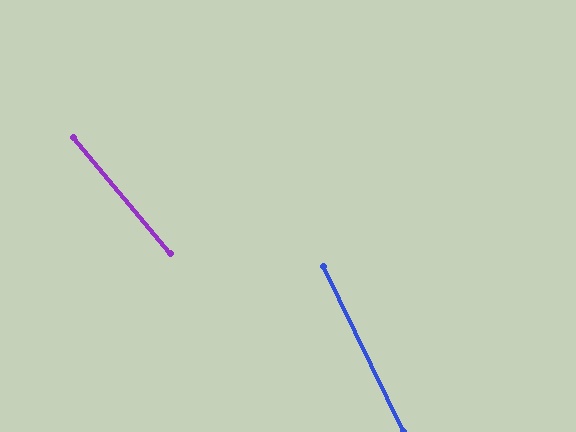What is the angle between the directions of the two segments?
Approximately 14 degrees.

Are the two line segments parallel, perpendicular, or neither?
Neither parallel nor perpendicular — they differ by about 14°.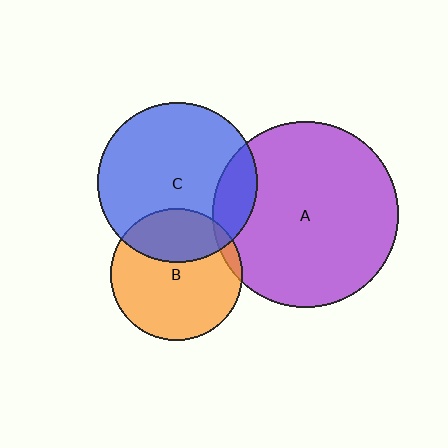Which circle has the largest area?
Circle A (purple).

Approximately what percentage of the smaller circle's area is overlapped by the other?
Approximately 30%.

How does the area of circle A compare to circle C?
Approximately 1.3 times.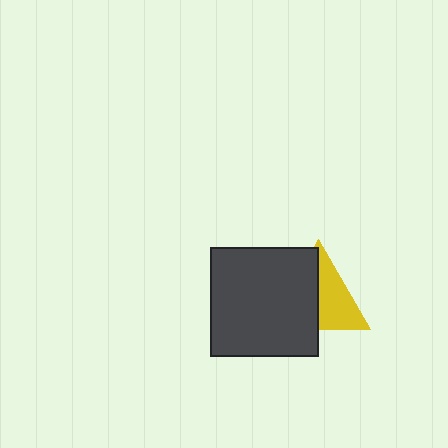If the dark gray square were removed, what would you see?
You would see the complete yellow triangle.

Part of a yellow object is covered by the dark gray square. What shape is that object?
It is a triangle.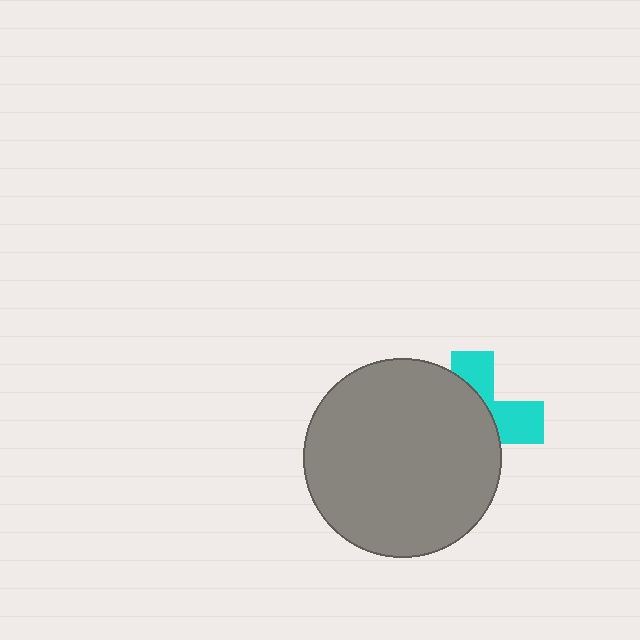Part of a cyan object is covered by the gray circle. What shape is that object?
It is a cross.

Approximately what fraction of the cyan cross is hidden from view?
Roughly 65% of the cyan cross is hidden behind the gray circle.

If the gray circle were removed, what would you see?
You would see the complete cyan cross.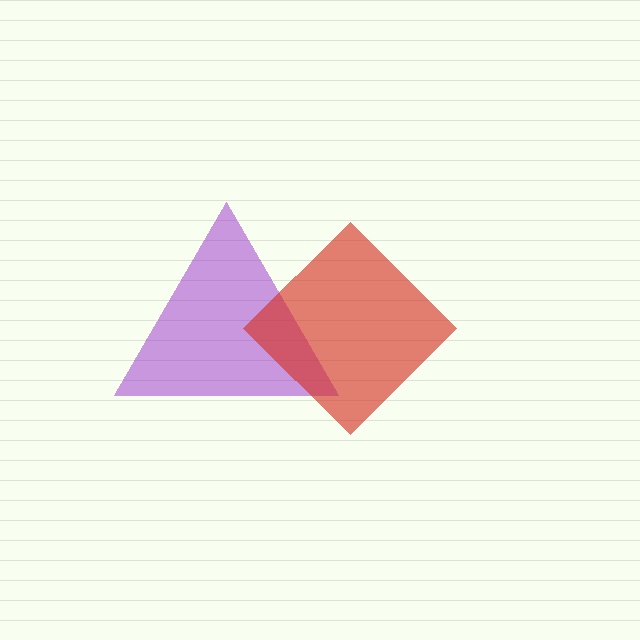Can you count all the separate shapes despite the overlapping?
Yes, there are 2 separate shapes.